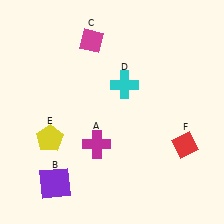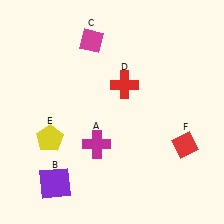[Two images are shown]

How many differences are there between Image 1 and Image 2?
There is 1 difference between the two images.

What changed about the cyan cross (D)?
In Image 1, D is cyan. In Image 2, it changed to red.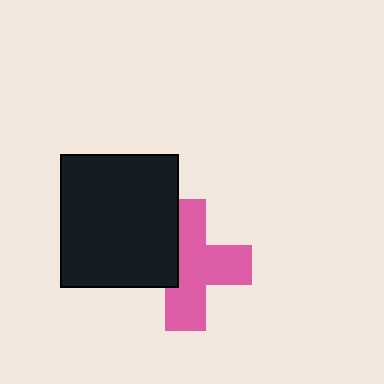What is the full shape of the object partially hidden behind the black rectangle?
The partially hidden object is a pink cross.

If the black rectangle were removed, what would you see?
You would see the complete pink cross.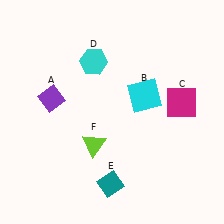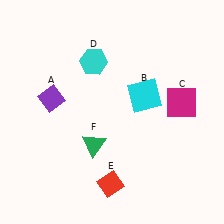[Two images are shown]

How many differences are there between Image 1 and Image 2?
There are 2 differences between the two images.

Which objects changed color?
E changed from teal to red. F changed from lime to green.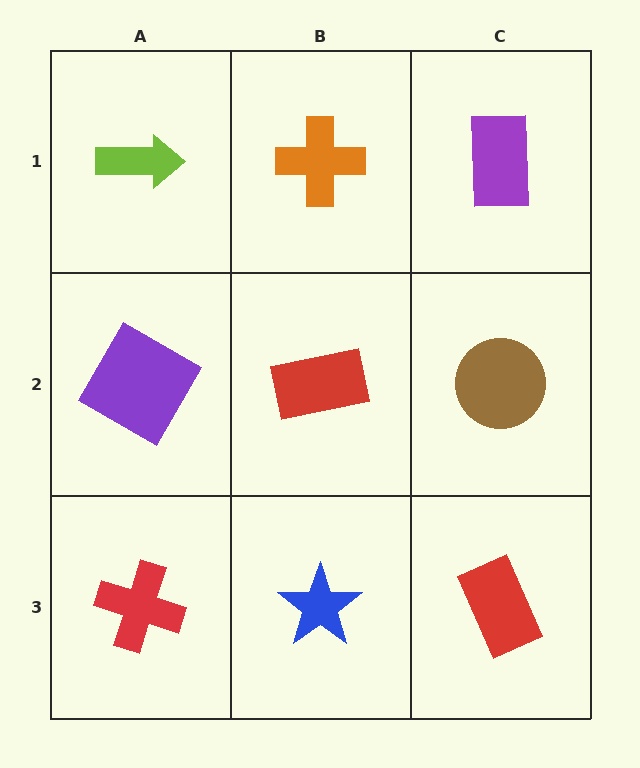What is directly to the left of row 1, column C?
An orange cross.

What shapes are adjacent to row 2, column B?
An orange cross (row 1, column B), a blue star (row 3, column B), a purple square (row 2, column A), a brown circle (row 2, column C).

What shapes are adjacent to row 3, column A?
A purple square (row 2, column A), a blue star (row 3, column B).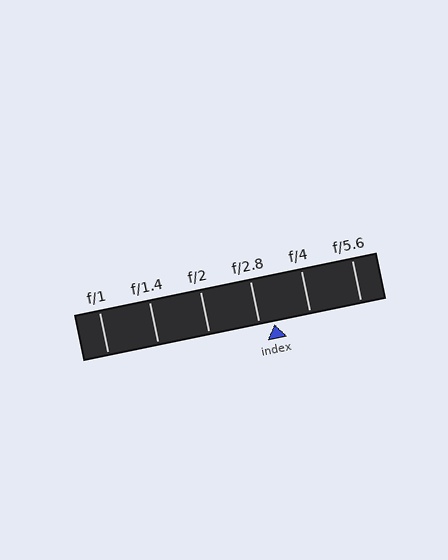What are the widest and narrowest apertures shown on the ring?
The widest aperture shown is f/1 and the narrowest is f/5.6.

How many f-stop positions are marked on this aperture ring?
There are 6 f-stop positions marked.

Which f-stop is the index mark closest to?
The index mark is closest to f/2.8.